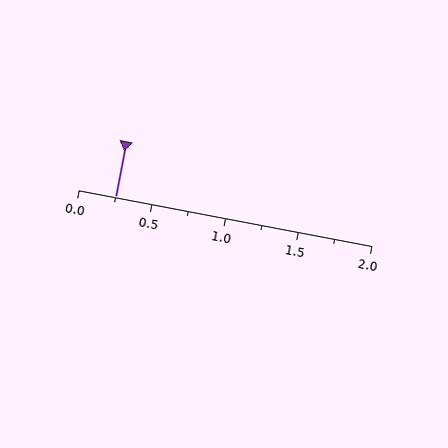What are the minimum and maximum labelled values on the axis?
The axis runs from 0.0 to 2.0.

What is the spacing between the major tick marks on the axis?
The major ticks are spaced 0.5 apart.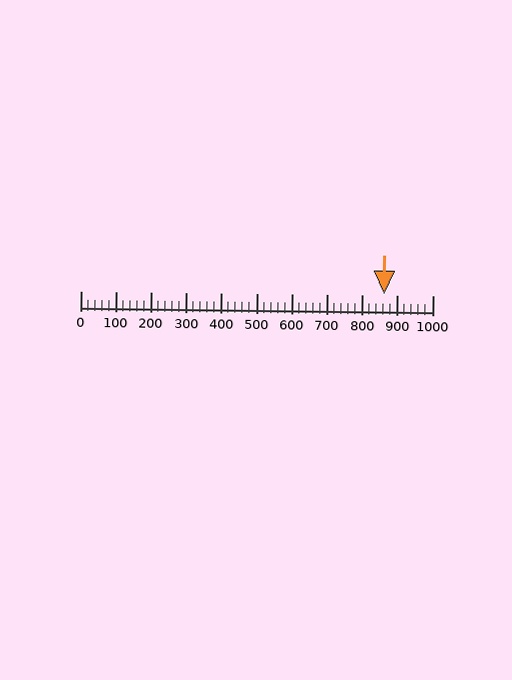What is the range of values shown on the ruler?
The ruler shows values from 0 to 1000.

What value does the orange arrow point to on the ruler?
The orange arrow points to approximately 861.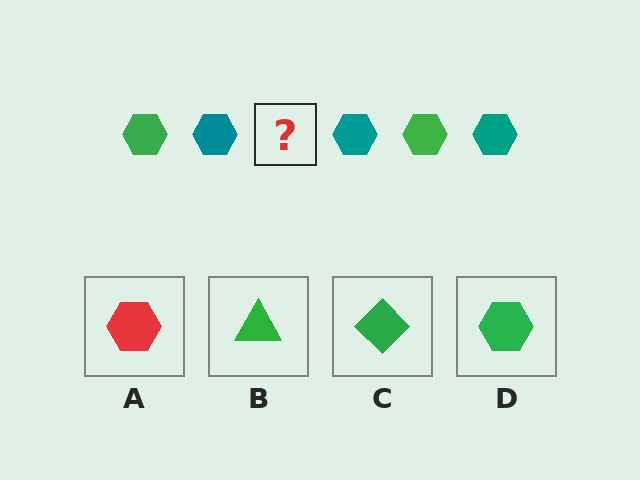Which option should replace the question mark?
Option D.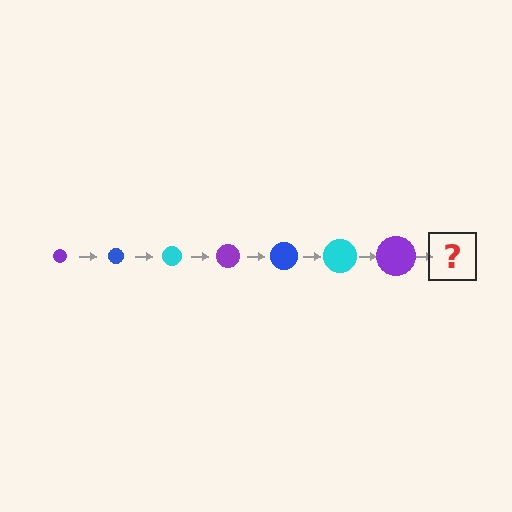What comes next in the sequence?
The next element should be a blue circle, larger than the previous one.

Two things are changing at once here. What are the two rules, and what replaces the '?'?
The two rules are that the circle grows larger each step and the color cycles through purple, blue, and cyan. The '?' should be a blue circle, larger than the previous one.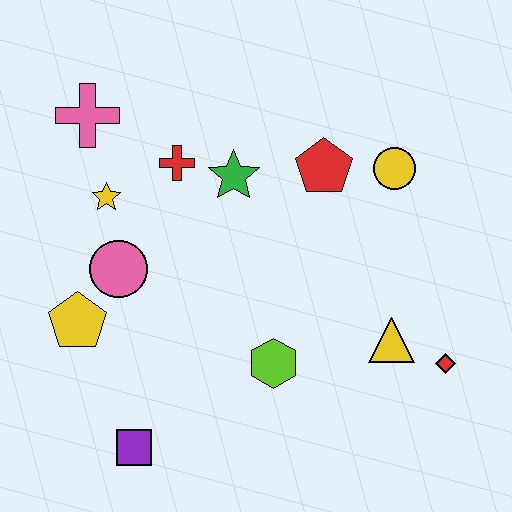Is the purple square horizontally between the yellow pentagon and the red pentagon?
Yes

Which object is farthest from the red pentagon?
The purple square is farthest from the red pentagon.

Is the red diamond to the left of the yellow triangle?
No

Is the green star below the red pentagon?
Yes